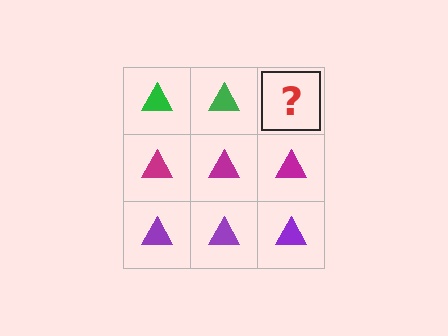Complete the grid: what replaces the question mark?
The question mark should be replaced with a green triangle.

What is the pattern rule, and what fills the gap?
The rule is that each row has a consistent color. The gap should be filled with a green triangle.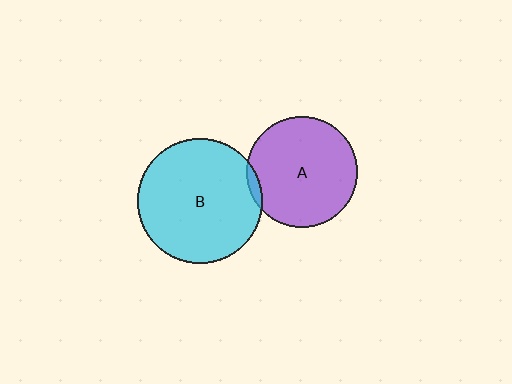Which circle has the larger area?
Circle B (cyan).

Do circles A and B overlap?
Yes.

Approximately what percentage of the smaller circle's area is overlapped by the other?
Approximately 5%.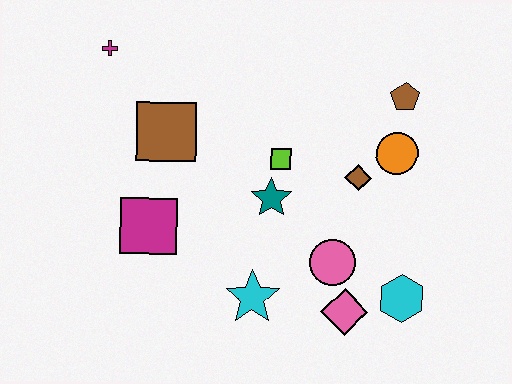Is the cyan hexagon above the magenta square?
No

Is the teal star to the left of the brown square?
No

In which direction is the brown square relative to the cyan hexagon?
The brown square is to the left of the cyan hexagon.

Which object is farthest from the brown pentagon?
The magenta cross is farthest from the brown pentagon.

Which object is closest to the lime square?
The teal star is closest to the lime square.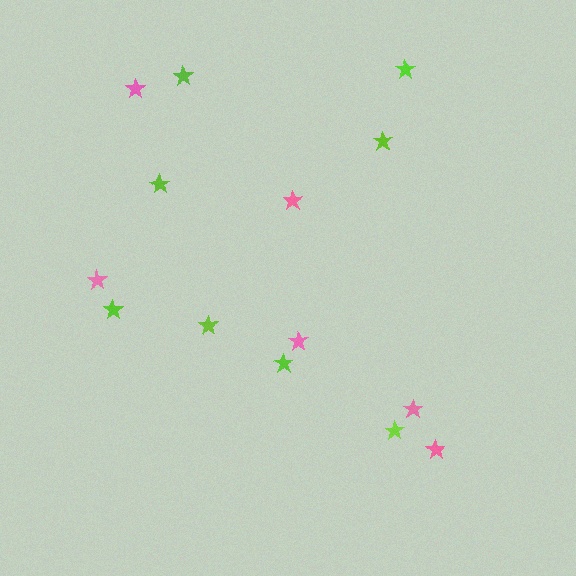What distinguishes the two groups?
There are 2 groups: one group of lime stars (8) and one group of pink stars (6).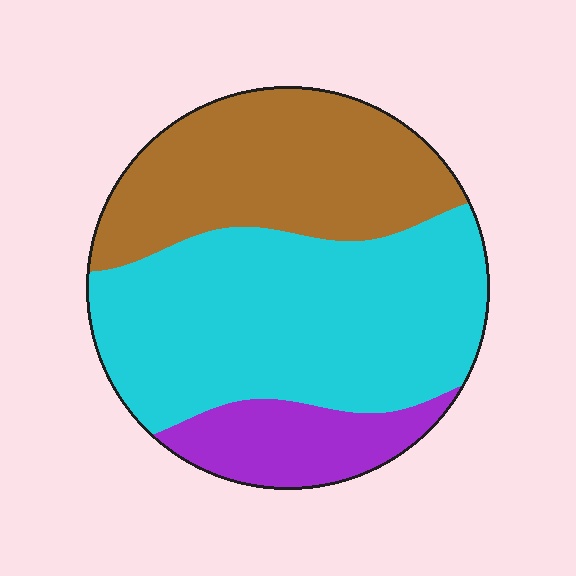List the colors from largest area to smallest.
From largest to smallest: cyan, brown, purple.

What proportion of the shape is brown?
Brown covers roughly 35% of the shape.